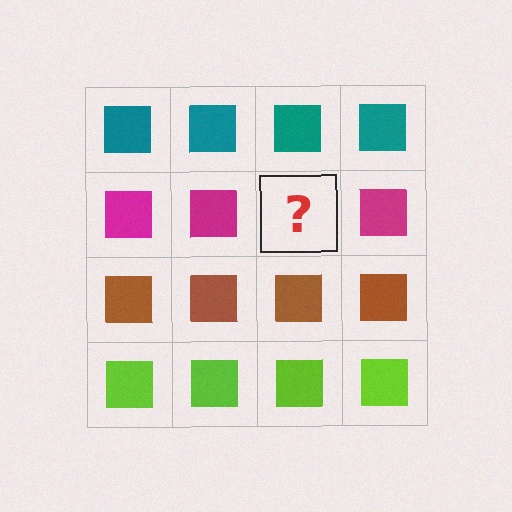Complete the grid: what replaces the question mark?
The question mark should be replaced with a magenta square.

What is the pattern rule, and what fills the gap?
The rule is that each row has a consistent color. The gap should be filled with a magenta square.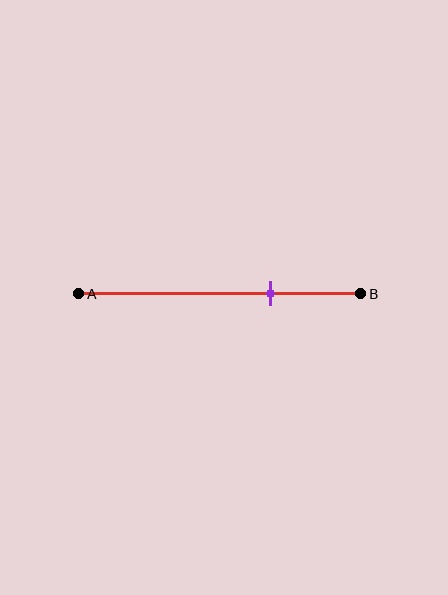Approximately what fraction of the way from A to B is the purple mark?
The purple mark is approximately 70% of the way from A to B.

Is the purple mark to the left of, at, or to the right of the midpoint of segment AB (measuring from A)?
The purple mark is to the right of the midpoint of segment AB.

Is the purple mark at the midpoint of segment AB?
No, the mark is at about 70% from A, not at the 50% midpoint.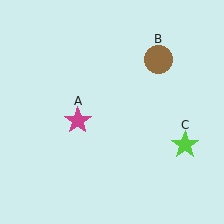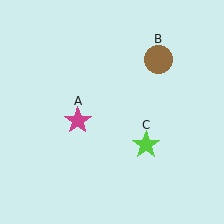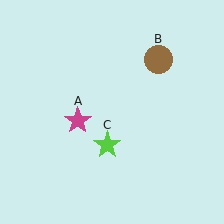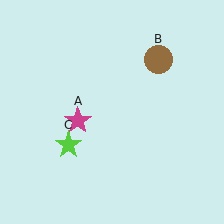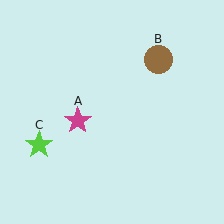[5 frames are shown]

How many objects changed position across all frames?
1 object changed position: lime star (object C).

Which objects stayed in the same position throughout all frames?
Magenta star (object A) and brown circle (object B) remained stationary.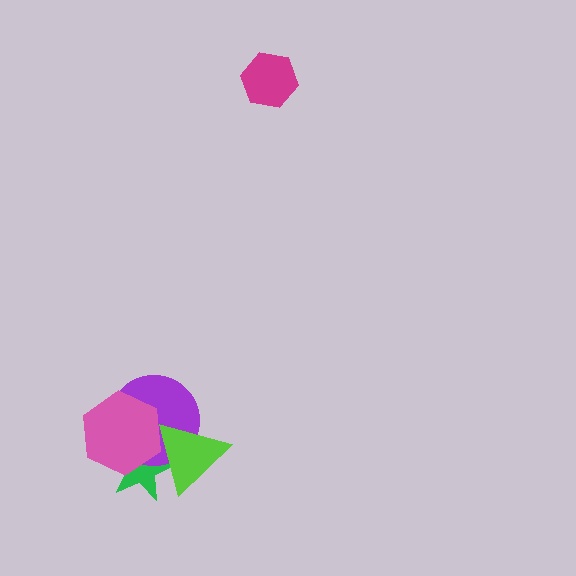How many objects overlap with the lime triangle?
3 objects overlap with the lime triangle.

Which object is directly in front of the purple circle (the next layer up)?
The pink hexagon is directly in front of the purple circle.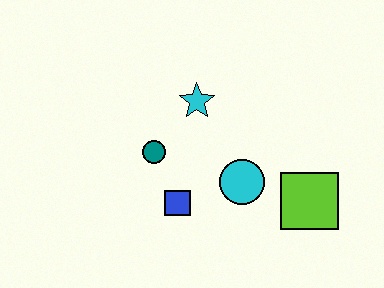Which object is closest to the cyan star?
The teal circle is closest to the cyan star.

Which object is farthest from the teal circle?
The lime square is farthest from the teal circle.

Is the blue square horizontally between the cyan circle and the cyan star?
No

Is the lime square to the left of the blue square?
No